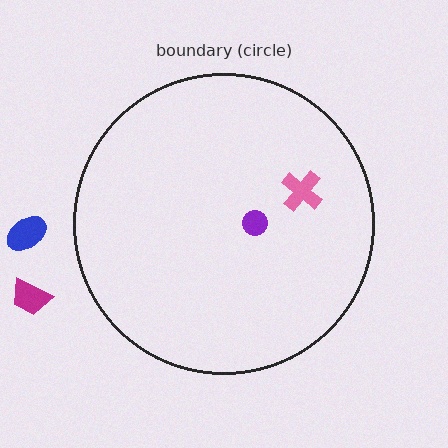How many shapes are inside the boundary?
2 inside, 2 outside.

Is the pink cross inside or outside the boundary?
Inside.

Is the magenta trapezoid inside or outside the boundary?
Outside.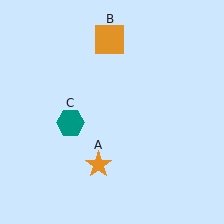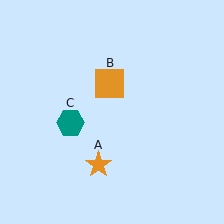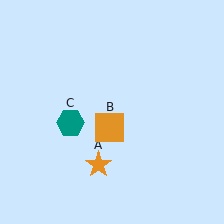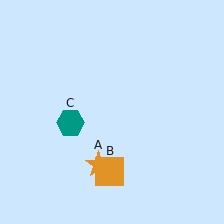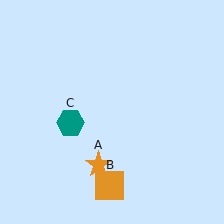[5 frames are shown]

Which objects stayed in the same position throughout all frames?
Orange star (object A) and teal hexagon (object C) remained stationary.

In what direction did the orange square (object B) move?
The orange square (object B) moved down.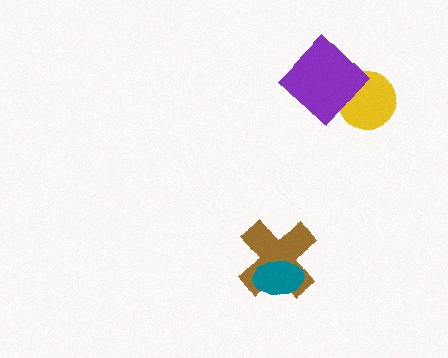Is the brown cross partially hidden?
Yes, it is partially covered by another shape.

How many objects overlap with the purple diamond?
1 object overlaps with the purple diamond.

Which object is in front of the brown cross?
The teal ellipse is in front of the brown cross.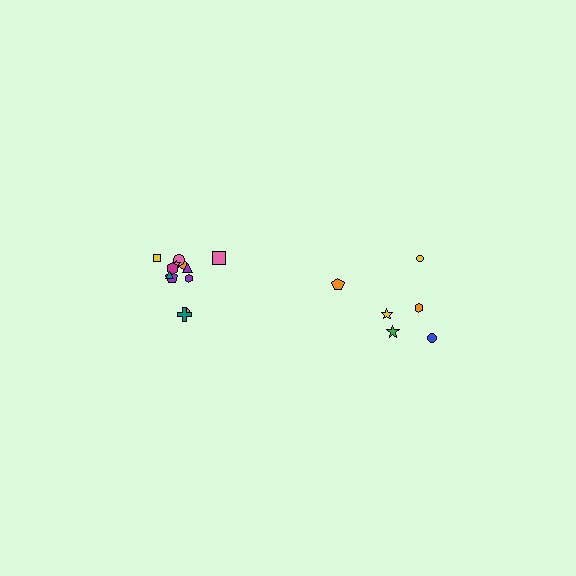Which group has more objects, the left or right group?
The left group.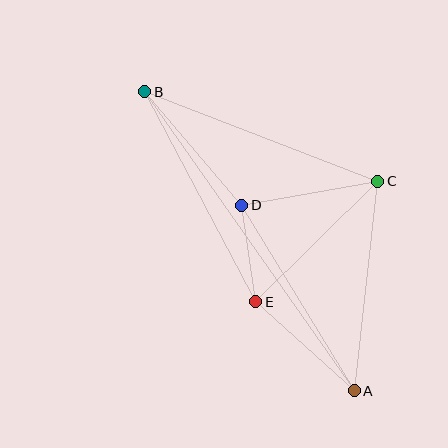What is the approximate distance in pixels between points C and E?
The distance between C and E is approximately 171 pixels.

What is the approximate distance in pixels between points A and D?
The distance between A and D is approximately 217 pixels.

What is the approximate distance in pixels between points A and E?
The distance between A and E is approximately 133 pixels.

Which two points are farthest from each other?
Points A and B are farthest from each other.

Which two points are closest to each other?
Points D and E are closest to each other.